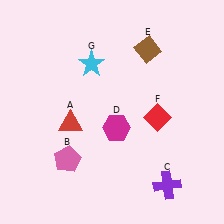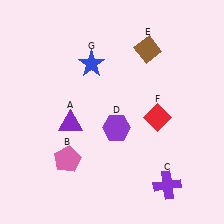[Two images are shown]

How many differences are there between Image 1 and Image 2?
There are 3 differences between the two images.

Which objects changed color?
A changed from red to purple. D changed from magenta to purple. G changed from cyan to blue.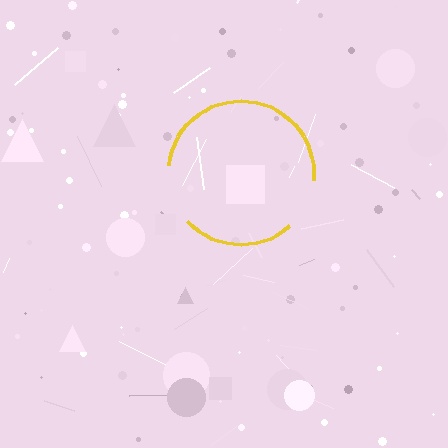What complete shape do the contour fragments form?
The contour fragments form a circle.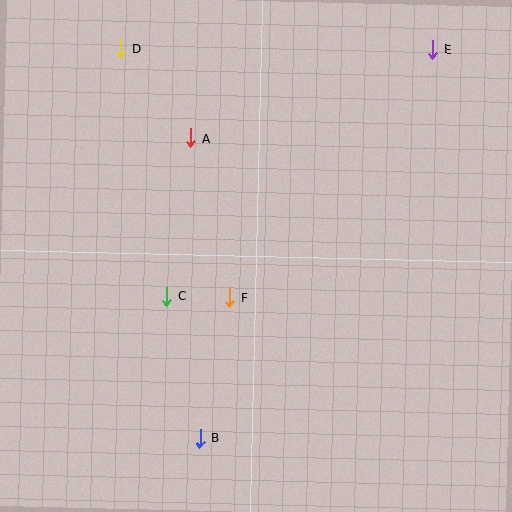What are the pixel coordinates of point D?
Point D is at (121, 49).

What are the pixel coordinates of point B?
Point B is at (200, 438).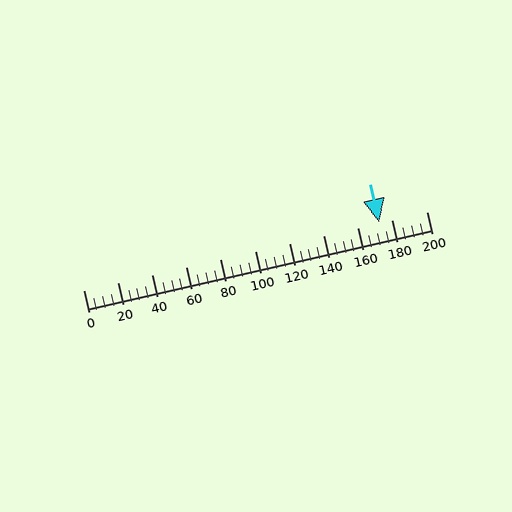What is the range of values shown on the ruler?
The ruler shows values from 0 to 200.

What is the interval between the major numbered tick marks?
The major tick marks are spaced 20 units apart.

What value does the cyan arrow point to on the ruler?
The cyan arrow points to approximately 172.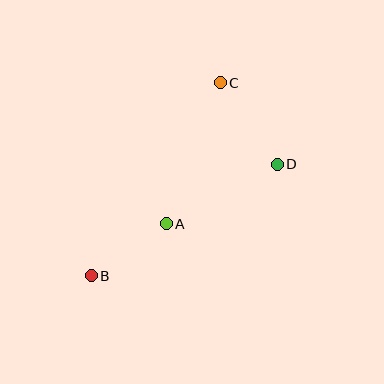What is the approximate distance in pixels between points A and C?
The distance between A and C is approximately 151 pixels.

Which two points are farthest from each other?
Points B and C are farthest from each other.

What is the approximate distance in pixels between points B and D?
The distance between B and D is approximately 217 pixels.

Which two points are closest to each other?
Points A and B are closest to each other.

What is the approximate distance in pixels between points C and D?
The distance between C and D is approximately 99 pixels.